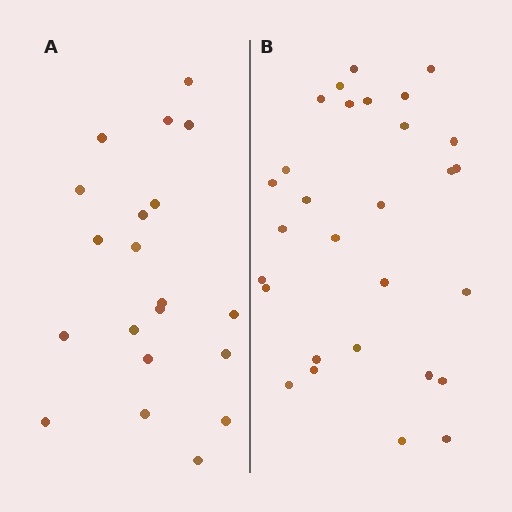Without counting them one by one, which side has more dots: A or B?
Region B (the right region) has more dots.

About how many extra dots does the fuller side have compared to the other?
Region B has roughly 8 or so more dots than region A.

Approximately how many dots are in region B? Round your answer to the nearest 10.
About 30 dots. (The exact count is 29, which rounds to 30.)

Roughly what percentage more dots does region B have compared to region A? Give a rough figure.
About 45% more.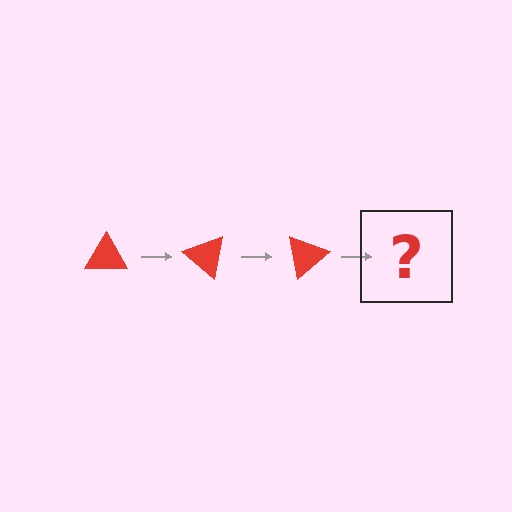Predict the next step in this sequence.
The next step is a red triangle rotated 120 degrees.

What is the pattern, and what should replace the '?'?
The pattern is that the triangle rotates 40 degrees each step. The '?' should be a red triangle rotated 120 degrees.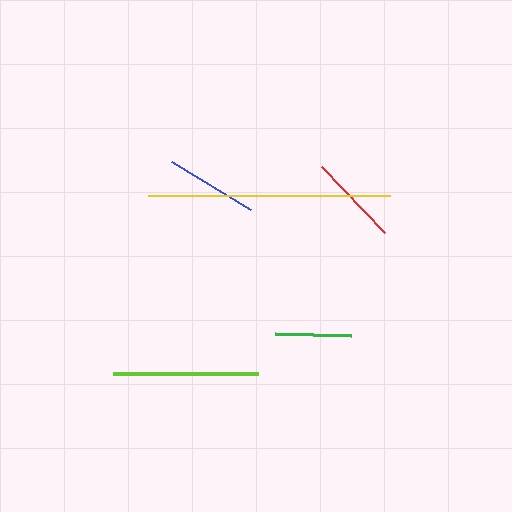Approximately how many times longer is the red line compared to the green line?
The red line is approximately 1.2 times the length of the green line.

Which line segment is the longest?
The yellow line is the longest at approximately 242 pixels.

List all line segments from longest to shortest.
From longest to shortest: yellow, lime, blue, red, green.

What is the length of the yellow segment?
The yellow segment is approximately 242 pixels long.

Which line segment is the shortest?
The green line is the shortest at approximately 75 pixels.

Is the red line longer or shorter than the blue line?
The blue line is longer than the red line.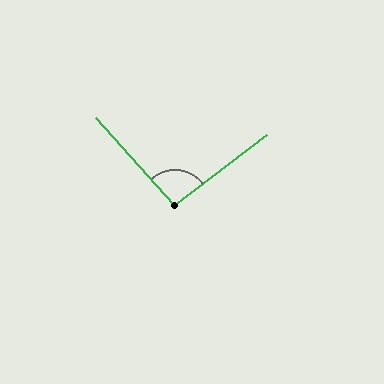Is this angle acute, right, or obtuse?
It is approximately a right angle.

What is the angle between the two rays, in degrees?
Approximately 94 degrees.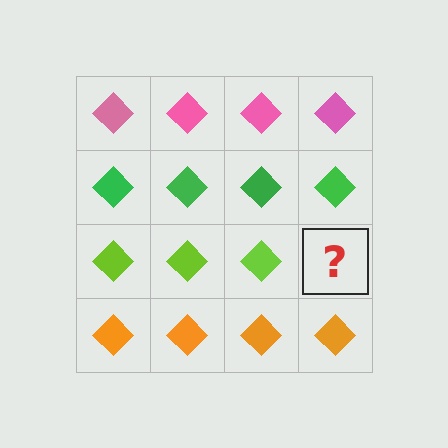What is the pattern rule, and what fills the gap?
The rule is that each row has a consistent color. The gap should be filled with a lime diamond.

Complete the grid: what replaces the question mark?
The question mark should be replaced with a lime diamond.